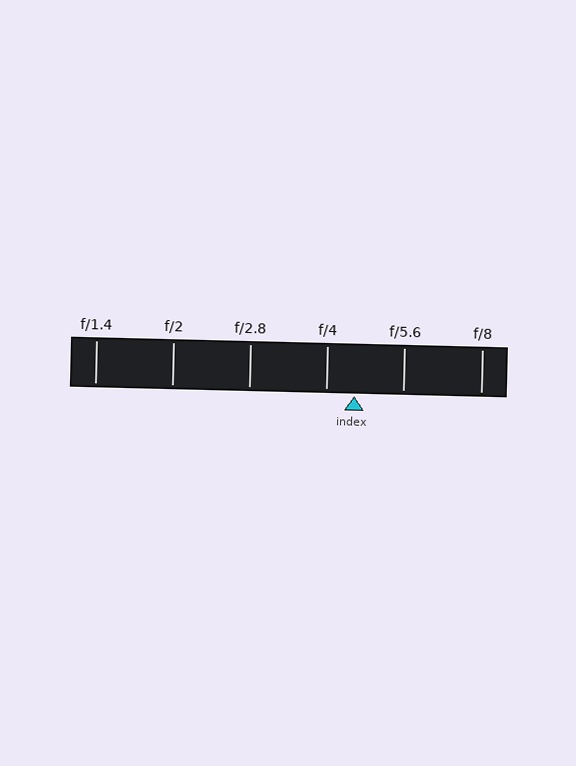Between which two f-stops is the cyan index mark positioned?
The index mark is between f/4 and f/5.6.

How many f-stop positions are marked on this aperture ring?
There are 6 f-stop positions marked.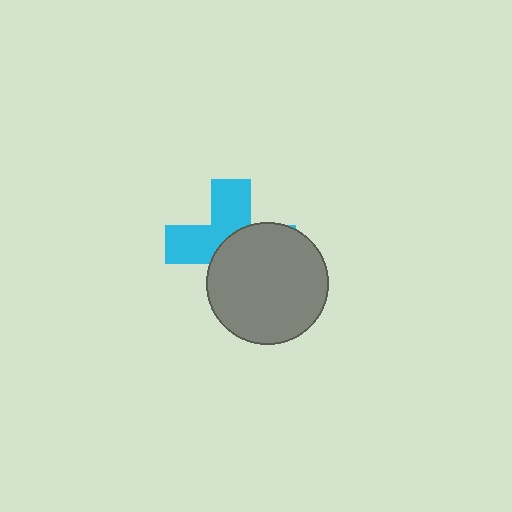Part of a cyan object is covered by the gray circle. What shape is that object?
It is a cross.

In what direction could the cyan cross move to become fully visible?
The cyan cross could move toward the upper-left. That would shift it out from behind the gray circle entirely.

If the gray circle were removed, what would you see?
You would see the complete cyan cross.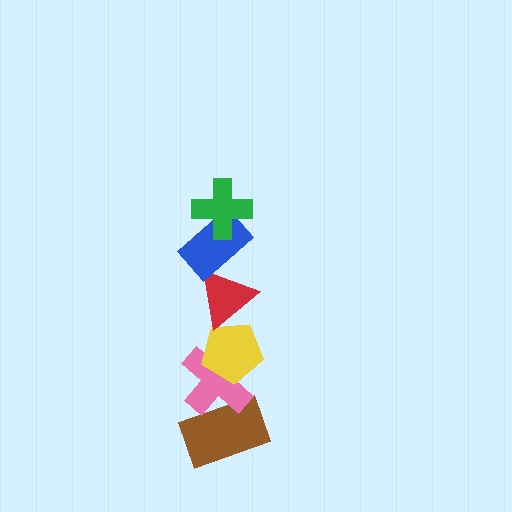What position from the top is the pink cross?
The pink cross is 5th from the top.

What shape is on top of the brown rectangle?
The pink cross is on top of the brown rectangle.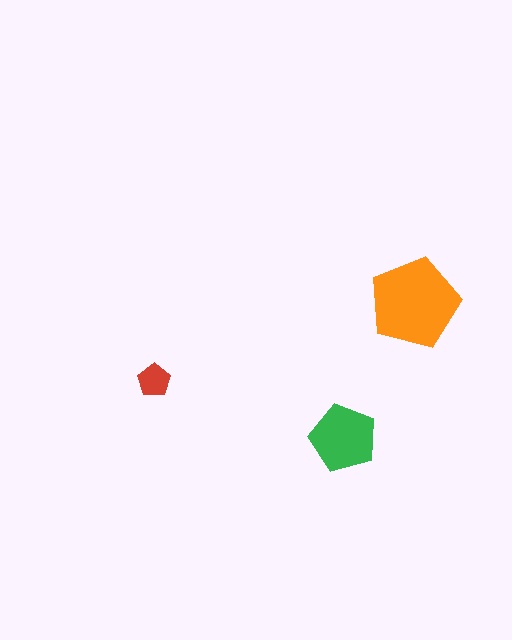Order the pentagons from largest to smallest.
the orange one, the green one, the red one.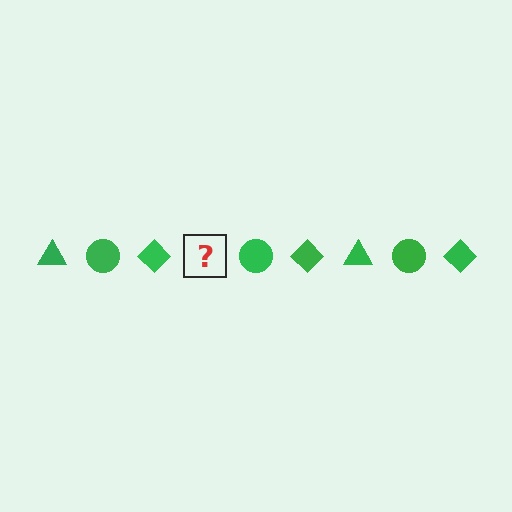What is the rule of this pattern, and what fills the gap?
The rule is that the pattern cycles through triangle, circle, diamond shapes in green. The gap should be filled with a green triangle.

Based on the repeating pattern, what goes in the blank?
The blank should be a green triangle.